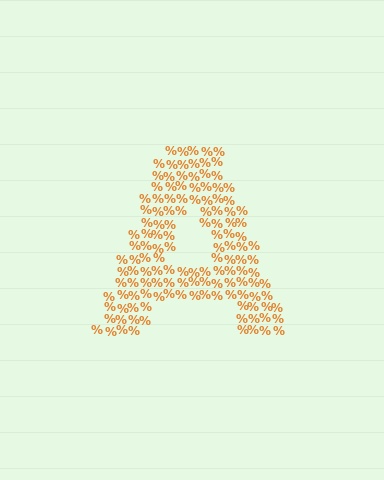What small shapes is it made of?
It is made of small percent signs.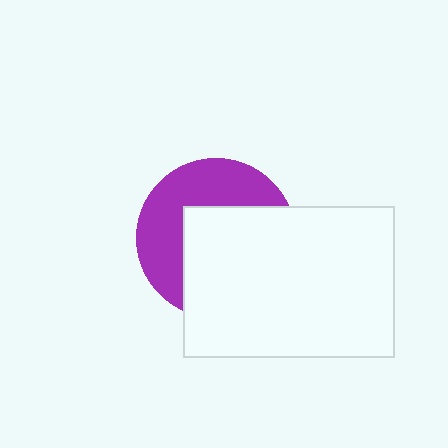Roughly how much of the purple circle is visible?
A small part of it is visible (roughly 45%).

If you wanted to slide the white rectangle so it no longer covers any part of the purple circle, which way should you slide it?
Slide it toward the lower-right — that is the most direct way to separate the two shapes.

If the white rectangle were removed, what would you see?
You would see the complete purple circle.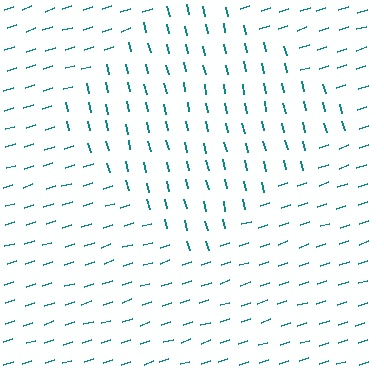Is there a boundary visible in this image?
Yes, there is a texture boundary formed by a change in line orientation.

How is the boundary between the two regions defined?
The boundary is defined purely by a change in line orientation (approximately 85 degrees difference). All lines are the same color and thickness.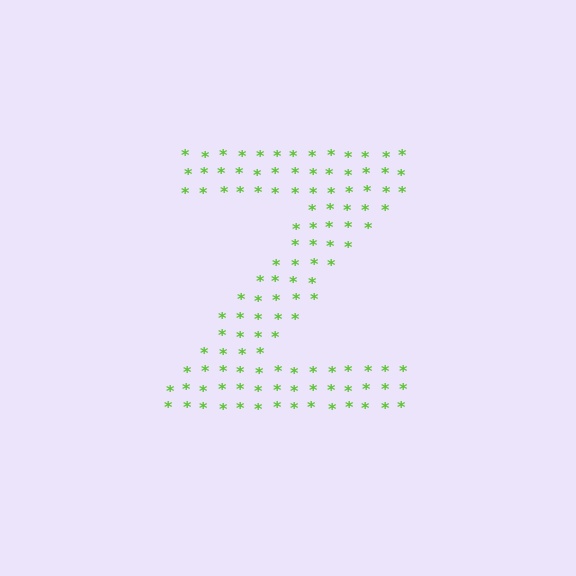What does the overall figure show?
The overall figure shows the letter Z.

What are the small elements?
The small elements are asterisks.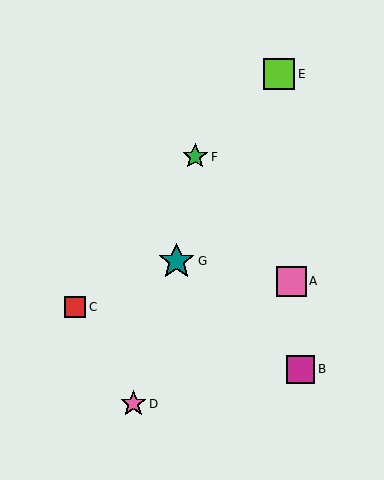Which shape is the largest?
The teal star (labeled G) is the largest.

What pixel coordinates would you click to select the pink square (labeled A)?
Click at (291, 281) to select the pink square A.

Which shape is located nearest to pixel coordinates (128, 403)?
The pink star (labeled D) at (133, 404) is nearest to that location.